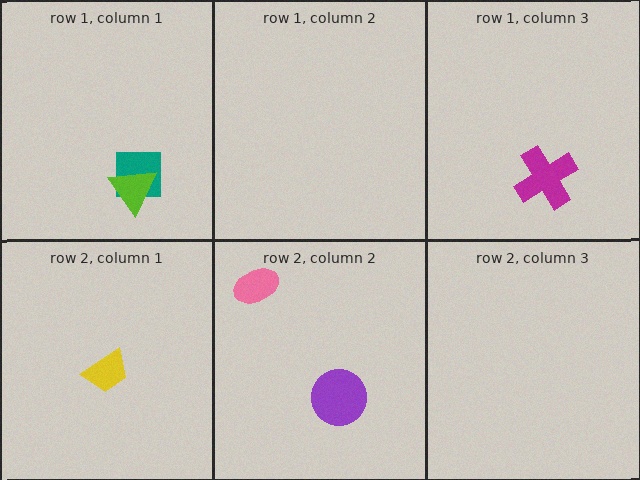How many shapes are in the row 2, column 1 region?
1.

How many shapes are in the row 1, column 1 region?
2.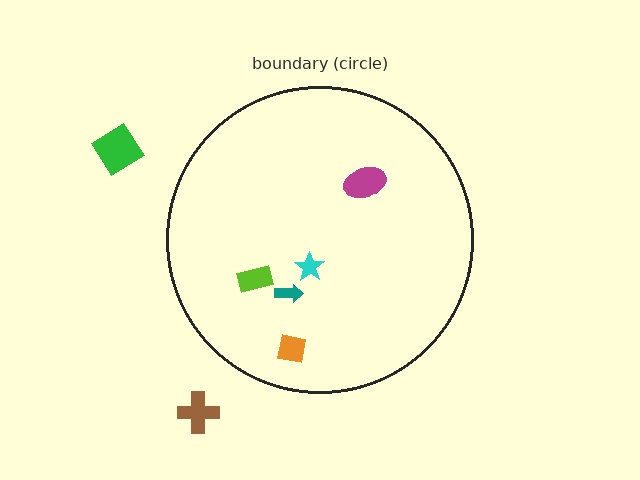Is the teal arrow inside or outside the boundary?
Inside.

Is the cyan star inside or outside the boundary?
Inside.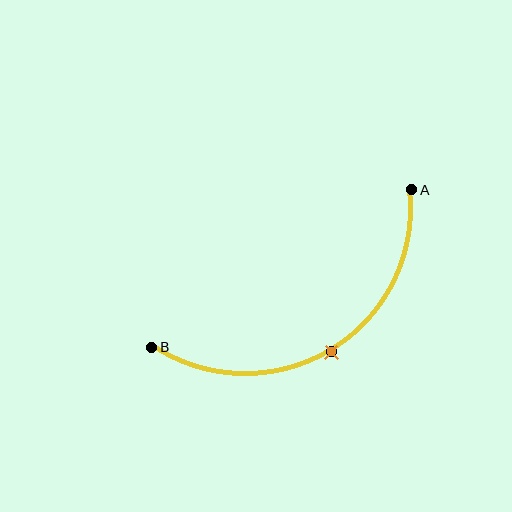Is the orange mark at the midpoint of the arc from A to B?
Yes. The orange mark lies on the arc at equal arc-length from both A and B — it is the arc midpoint.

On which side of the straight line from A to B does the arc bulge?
The arc bulges below the straight line connecting A and B.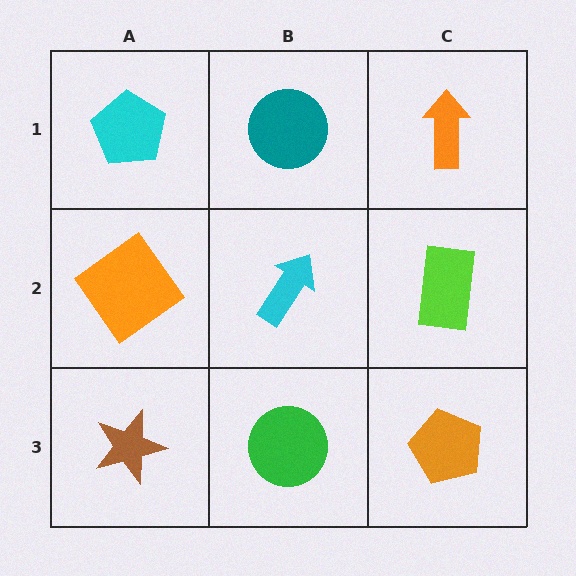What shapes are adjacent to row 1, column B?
A cyan arrow (row 2, column B), a cyan pentagon (row 1, column A), an orange arrow (row 1, column C).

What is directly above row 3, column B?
A cyan arrow.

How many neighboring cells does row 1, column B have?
3.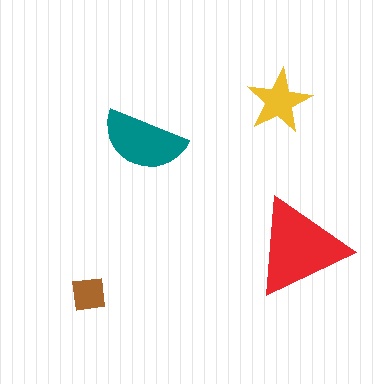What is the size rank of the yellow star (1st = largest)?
3rd.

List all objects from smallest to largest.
The brown square, the yellow star, the teal semicircle, the red triangle.